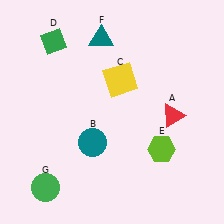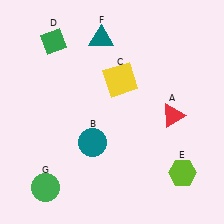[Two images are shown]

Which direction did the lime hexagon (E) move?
The lime hexagon (E) moved down.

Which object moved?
The lime hexagon (E) moved down.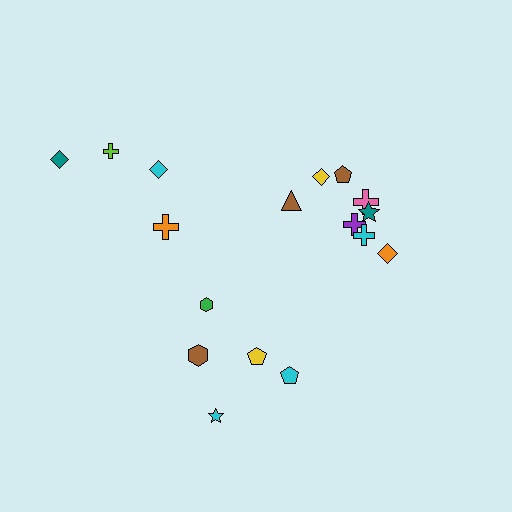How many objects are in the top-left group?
There are 4 objects.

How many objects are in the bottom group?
There are 5 objects.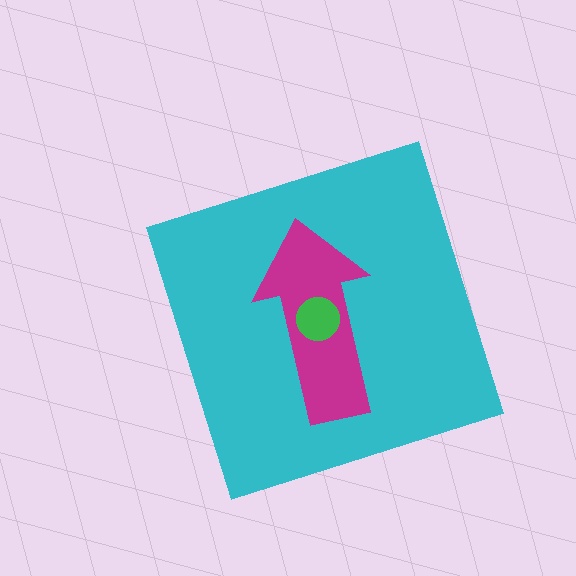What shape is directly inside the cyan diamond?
The magenta arrow.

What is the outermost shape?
The cyan diamond.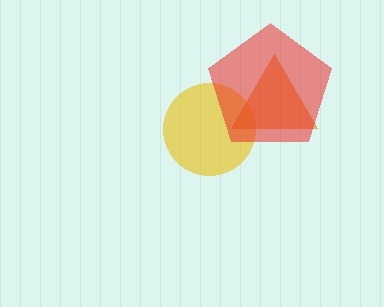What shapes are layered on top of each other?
The layered shapes are: a yellow circle, an orange triangle, a red pentagon.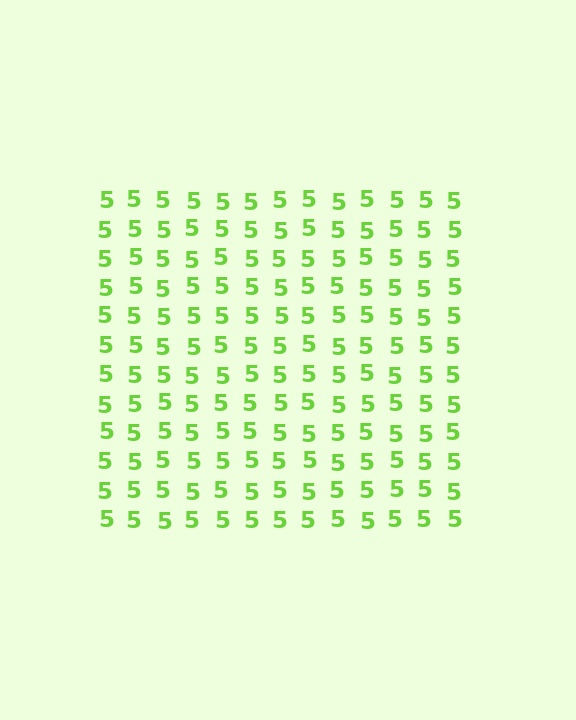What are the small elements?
The small elements are digit 5's.